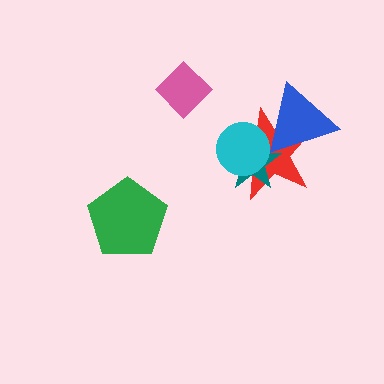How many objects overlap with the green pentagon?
0 objects overlap with the green pentagon.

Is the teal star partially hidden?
Yes, it is partially covered by another shape.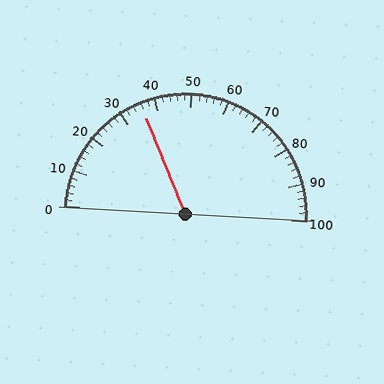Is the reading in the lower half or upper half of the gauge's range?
The reading is in the lower half of the range (0 to 100).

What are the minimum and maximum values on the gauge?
The gauge ranges from 0 to 100.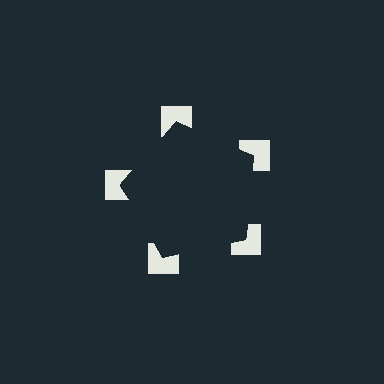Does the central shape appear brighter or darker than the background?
It typically appears slightly darker than the background, even though no actual brightness change is drawn.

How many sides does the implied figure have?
5 sides.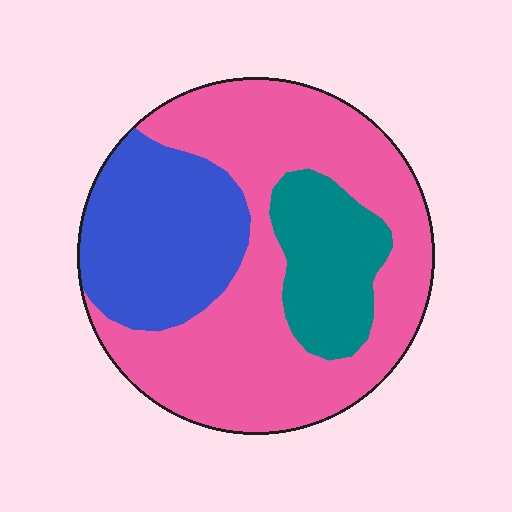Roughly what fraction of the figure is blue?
Blue takes up about one quarter (1/4) of the figure.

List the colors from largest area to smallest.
From largest to smallest: pink, blue, teal.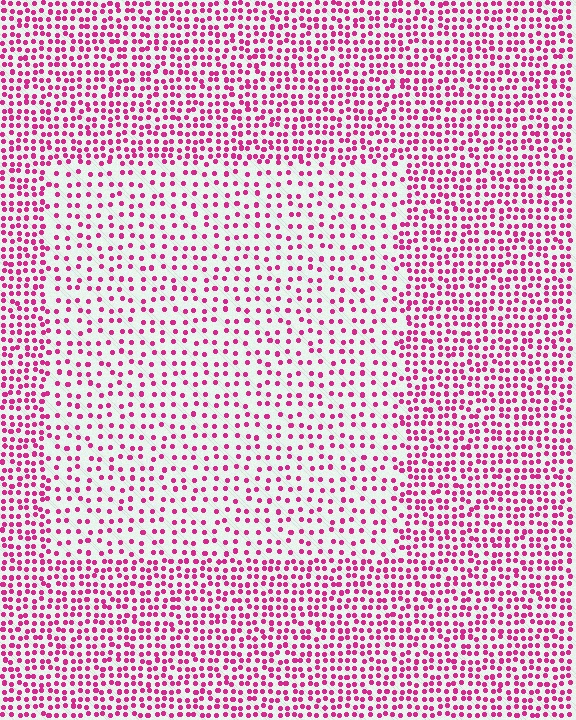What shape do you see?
I see a rectangle.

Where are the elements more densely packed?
The elements are more densely packed outside the rectangle boundary.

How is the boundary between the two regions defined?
The boundary is defined by a change in element density (approximately 1.9x ratio). All elements are the same color, size, and shape.